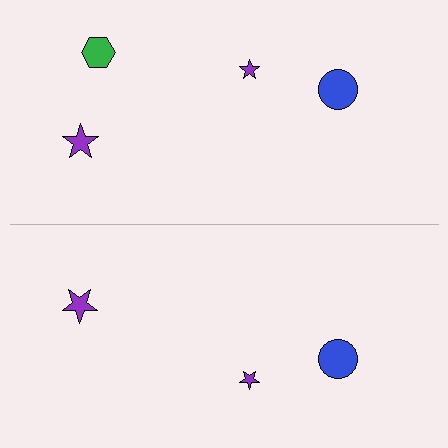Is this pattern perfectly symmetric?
No, the pattern is not perfectly symmetric. A green hexagon is missing from the bottom side.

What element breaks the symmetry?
A green hexagon is missing from the bottom side.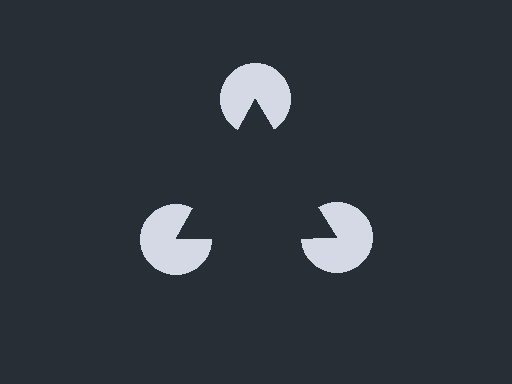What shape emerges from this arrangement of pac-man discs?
An illusory triangle — its edges are inferred from the aligned wedge cuts in the pac-man discs, not physically drawn.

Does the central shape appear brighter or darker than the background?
It typically appears slightly darker than the background, even though no actual brightness change is drawn.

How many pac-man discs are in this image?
There are 3 — one at each vertex of the illusory triangle.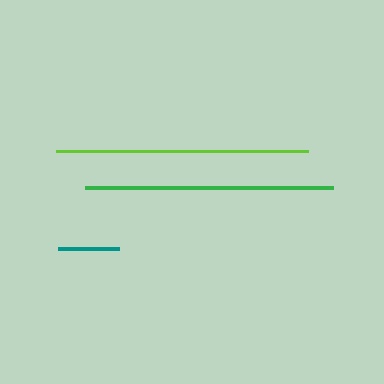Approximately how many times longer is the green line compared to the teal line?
The green line is approximately 4.1 times the length of the teal line.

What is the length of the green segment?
The green segment is approximately 249 pixels long.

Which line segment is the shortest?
The teal line is the shortest at approximately 60 pixels.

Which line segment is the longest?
The lime line is the longest at approximately 251 pixels.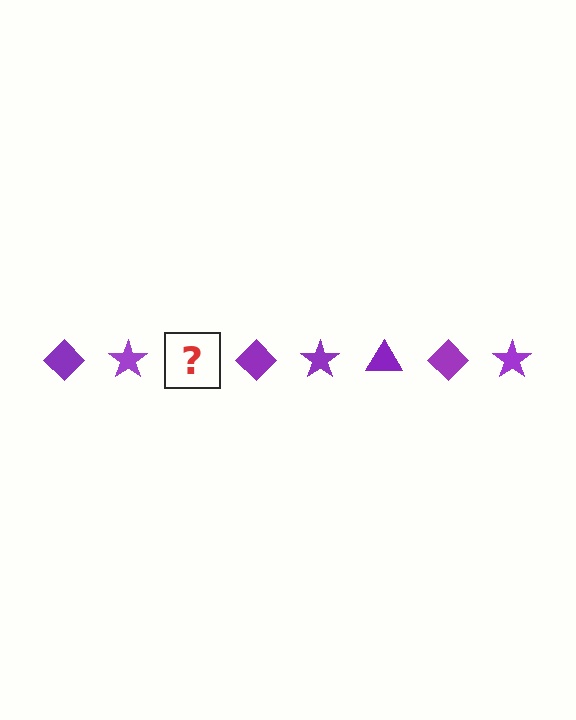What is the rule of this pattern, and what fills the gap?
The rule is that the pattern cycles through diamond, star, triangle shapes in purple. The gap should be filled with a purple triangle.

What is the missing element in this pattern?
The missing element is a purple triangle.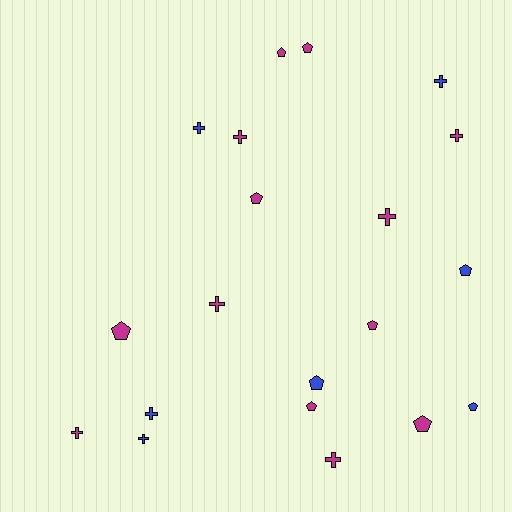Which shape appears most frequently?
Cross, with 10 objects.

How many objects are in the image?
There are 20 objects.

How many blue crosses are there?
There are 4 blue crosses.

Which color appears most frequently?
Magenta, with 13 objects.